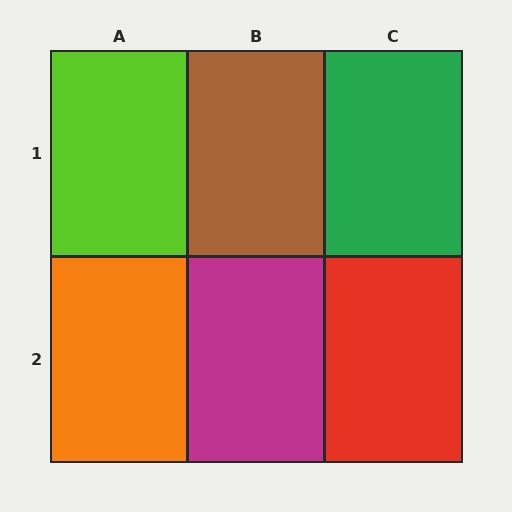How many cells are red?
1 cell is red.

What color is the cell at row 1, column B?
Brown.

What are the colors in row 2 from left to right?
Orange, magenta, red.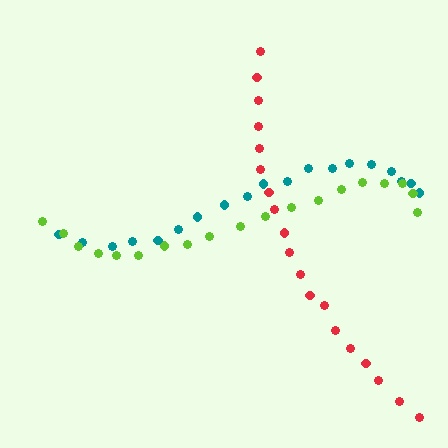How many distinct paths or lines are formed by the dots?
There are 3 distinct paths.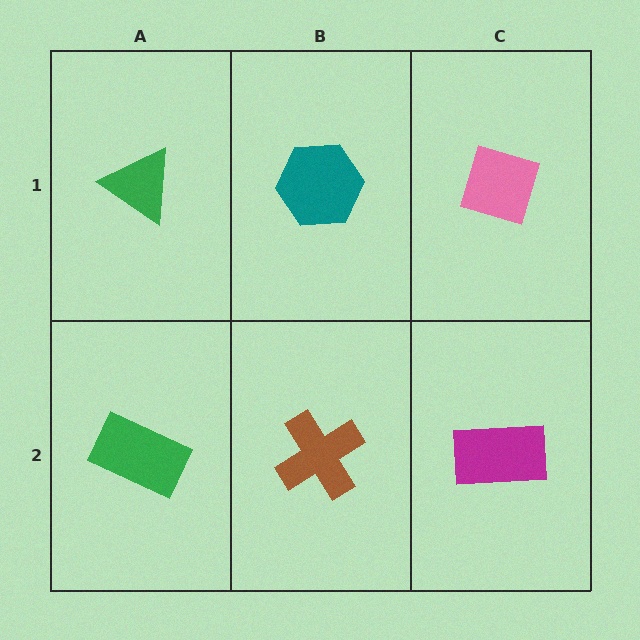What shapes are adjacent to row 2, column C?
A pink diamond (row 1, column C), a brown cross (row 2, column B).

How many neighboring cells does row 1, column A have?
2.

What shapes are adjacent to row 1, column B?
A brown cross (row 2, column B), a green triangle (row 1, column A), a pink diamond (row 1, column C).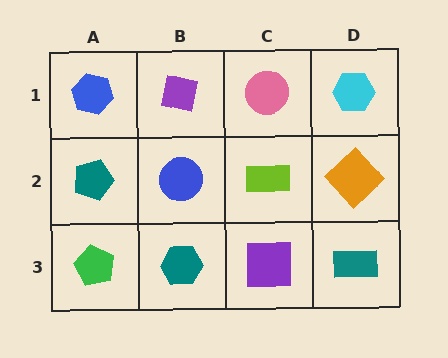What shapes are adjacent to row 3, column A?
A teal pentagon (row 2, column A), a teal hexagon (row 3, column B).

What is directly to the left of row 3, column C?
A teal hexagon.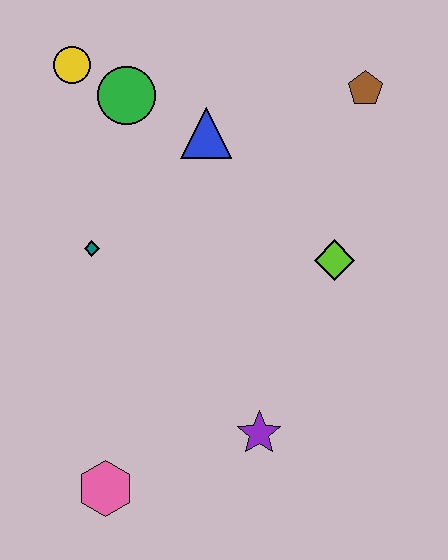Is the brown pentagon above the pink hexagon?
Yes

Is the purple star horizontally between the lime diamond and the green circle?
Yes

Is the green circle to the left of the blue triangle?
Yes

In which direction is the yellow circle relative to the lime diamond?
The yellow circle is to the left of the lime diamond.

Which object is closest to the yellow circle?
The green circle is closest to the yellow circle.